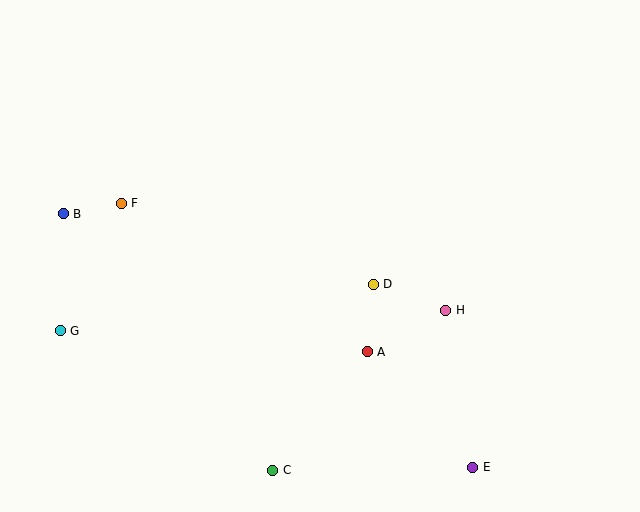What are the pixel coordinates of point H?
Point H is at (446, 310).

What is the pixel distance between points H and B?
The distance between H and B is 394 pixels.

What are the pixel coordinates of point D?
Point D is at (373, 284).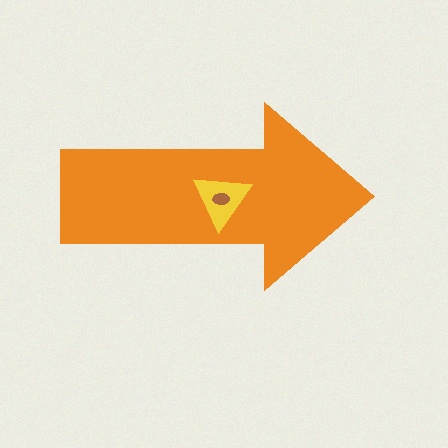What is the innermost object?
The brown ellipse.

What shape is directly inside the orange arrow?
The yellow triangle.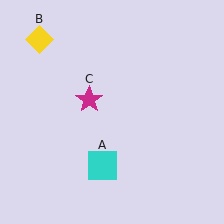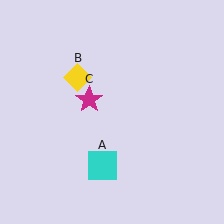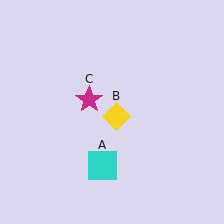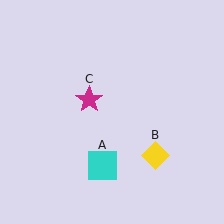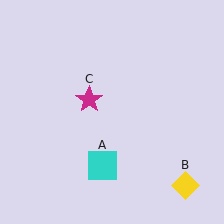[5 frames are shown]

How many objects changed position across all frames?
1 object changed position: yellow diamond (object B).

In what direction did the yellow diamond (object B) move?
The yellow diamond (object B) moved down and to the right.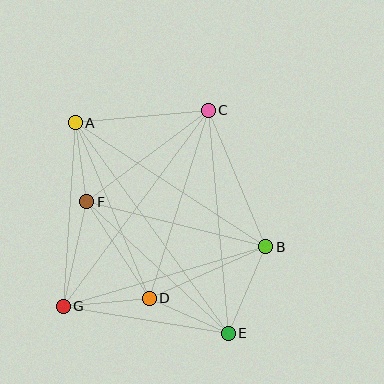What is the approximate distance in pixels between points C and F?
The distance between C and F is approximately 152 pixels.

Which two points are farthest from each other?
Points A and E are farthest from each other.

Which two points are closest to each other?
Points A and F are closest to each other.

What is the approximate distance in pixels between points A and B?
The distance between A and B is approximately 227 pixels.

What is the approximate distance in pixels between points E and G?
The distance between E and G is approximately 167 pixels.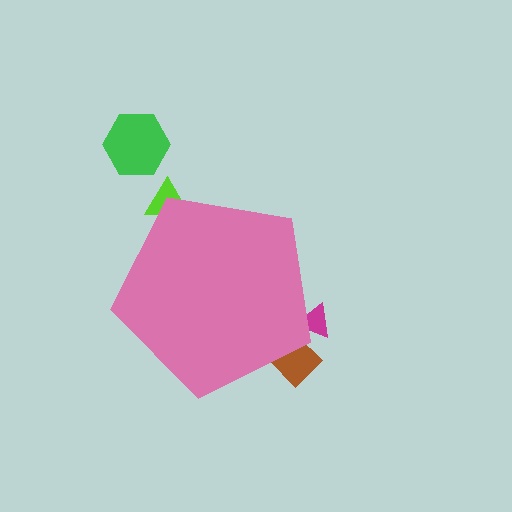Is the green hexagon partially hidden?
No, the green hexagon is fully visible.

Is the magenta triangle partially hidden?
Yes, the magenta triangle is partially hidden behind the pink pentagon.